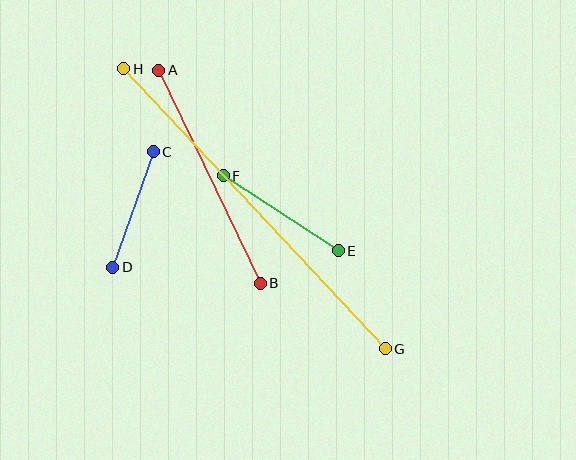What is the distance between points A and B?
The distance is approximately 236 pixels.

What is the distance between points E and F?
The distance is approximately 137 pixels.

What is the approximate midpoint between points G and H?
The midpoint is at approximately (255, 209) pixels.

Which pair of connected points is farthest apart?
Points G and H are farthest apart.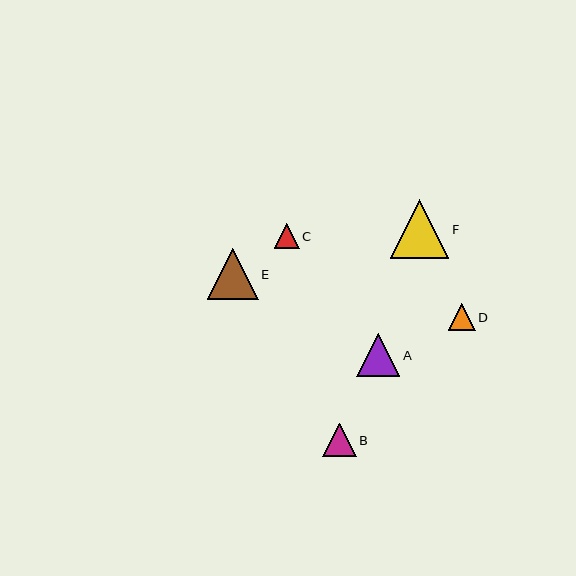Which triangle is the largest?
Triangle F is the largest with a size of approximately 58 pixels.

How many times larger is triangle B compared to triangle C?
Triangle B is approximately 1.4 times the size of triangle C.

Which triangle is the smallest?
Triangle C is the smallest with a size of approximately 25 pixels.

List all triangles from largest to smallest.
From largest to smallest: F, E, A, B, D, C.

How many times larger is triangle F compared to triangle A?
Triangle F is approximately 1.3 times the size of triangle A.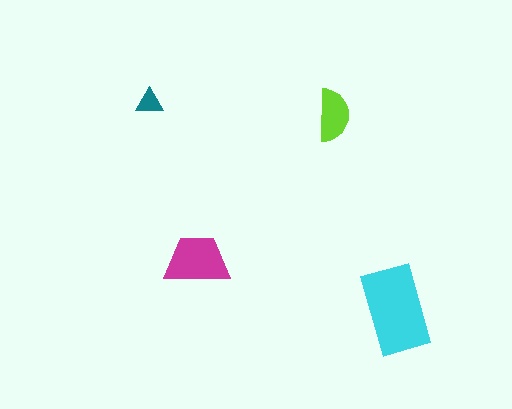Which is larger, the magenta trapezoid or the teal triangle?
The magenta trapezoid.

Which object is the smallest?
The teal triangle.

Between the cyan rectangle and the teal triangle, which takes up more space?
The cyan rectangle.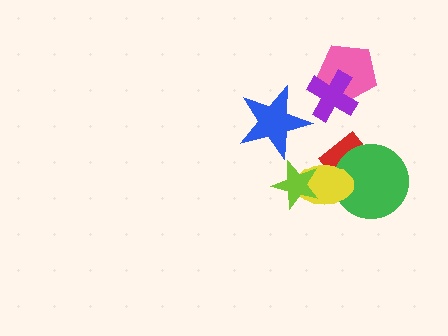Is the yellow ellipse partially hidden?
Yes, it is partially covered by another shape.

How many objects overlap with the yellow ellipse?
3 objects overlap with the yellow ellipse.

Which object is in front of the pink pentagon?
The purple cross is in front of the pink pentagon.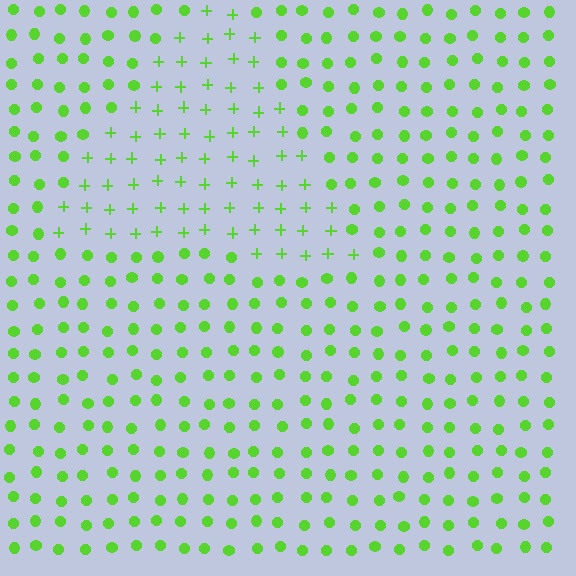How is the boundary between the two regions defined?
The boundary is defined by a change in element shape: plus signs inside vs. circles outside. All elements share the same color and spacing.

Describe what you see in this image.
The image is filled with small lime elements arranged in a uniform grid. A triangle-shaped region contains plus signs, while the surrounding area contains circles. The boundary is defined purely by the change in element shape.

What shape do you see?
I see a triangle.